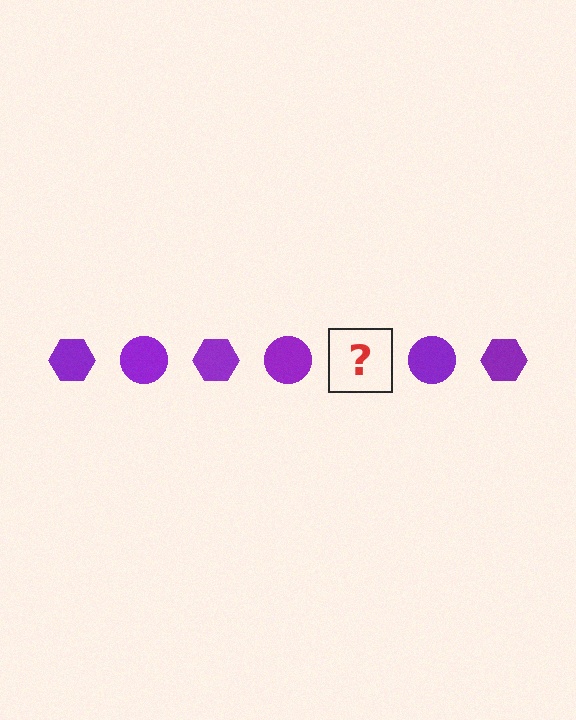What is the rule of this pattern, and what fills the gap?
The rule is that the pattern cycles through hexagon, circle shapes in purple. The gap should be filled with a purple hexagon.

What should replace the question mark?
The question mark should be replaced with a purple hexagon.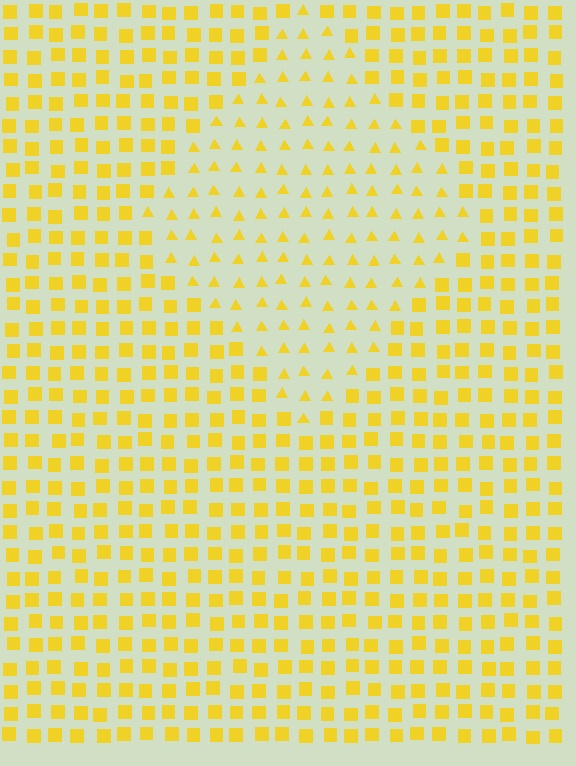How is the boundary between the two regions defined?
The boundary is defined by a change in element shape: triangles inside vs. squares outside. All elements share the same color and spacing.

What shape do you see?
I see a diamond.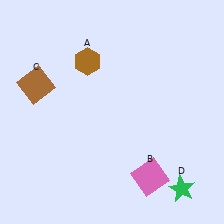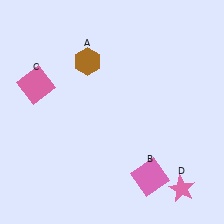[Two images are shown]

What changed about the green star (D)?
In Image 1, D is green. In Image 2, it changed to pink.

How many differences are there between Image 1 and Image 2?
There are 2 differences between the two images.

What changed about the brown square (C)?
In Image 1, C is brown. In Image 2, it changed to pink.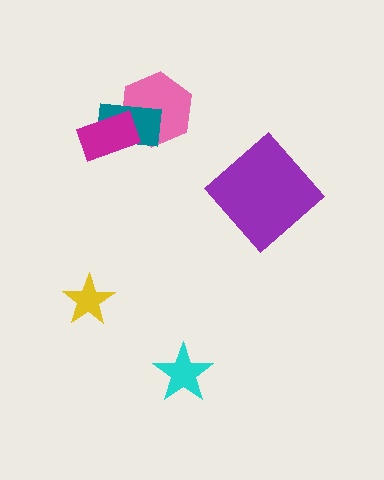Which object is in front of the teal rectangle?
The magenta rectangle is in front of the teal rectangle.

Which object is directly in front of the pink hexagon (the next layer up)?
The teal rectangle is directly in front of the pink hexagon.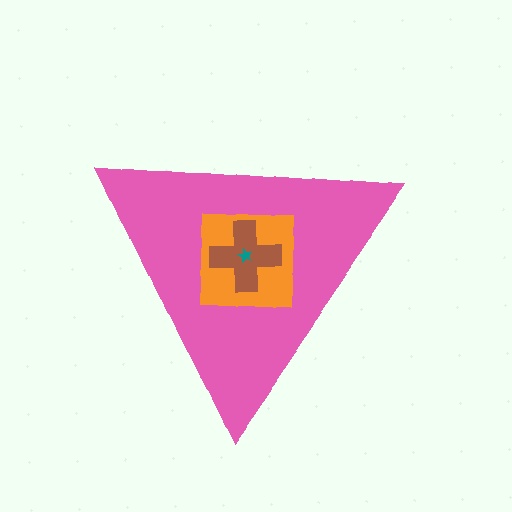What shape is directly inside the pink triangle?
The orange square.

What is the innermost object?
The teal star.